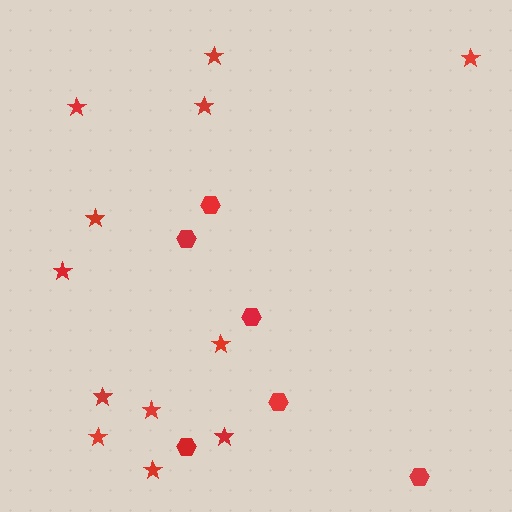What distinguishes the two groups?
There are 2 groups: one group of stars (12) and one group of hexagons (6).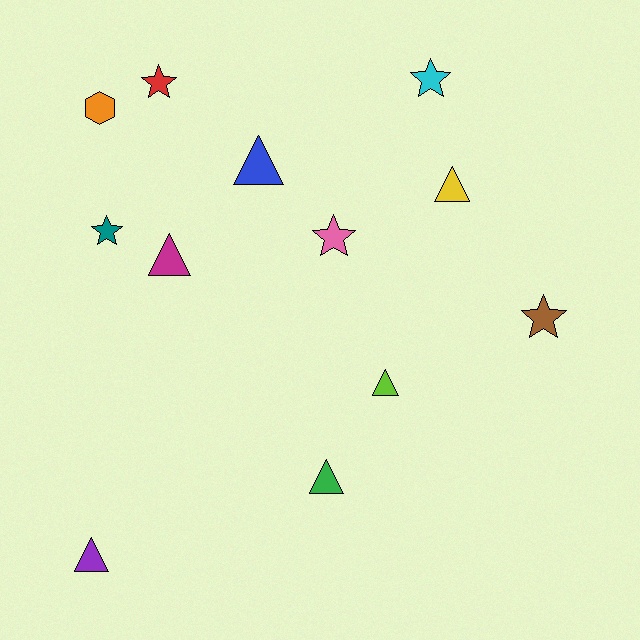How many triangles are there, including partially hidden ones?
There are 6 triangles.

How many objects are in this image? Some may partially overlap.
There are 12 objects.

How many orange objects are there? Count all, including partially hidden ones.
There is 1 orange object.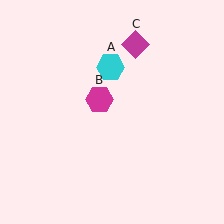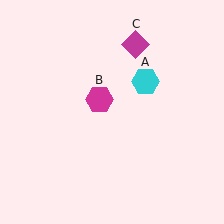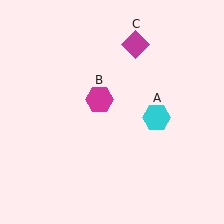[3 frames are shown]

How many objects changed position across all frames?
1 object changed position: cyan hexagon (object A).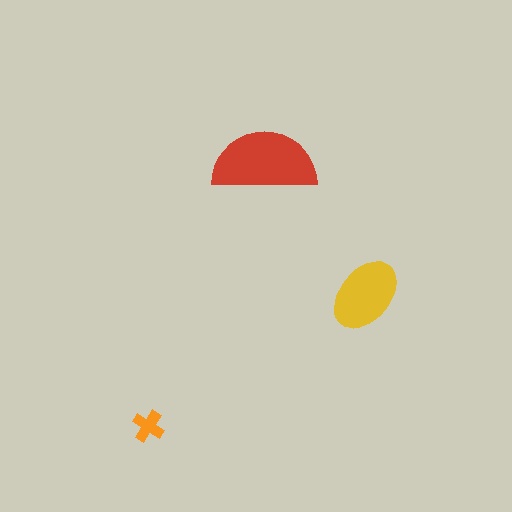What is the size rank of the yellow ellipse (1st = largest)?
2nd.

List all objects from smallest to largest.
The orange cross, the yellow ellipse, the red semicircle.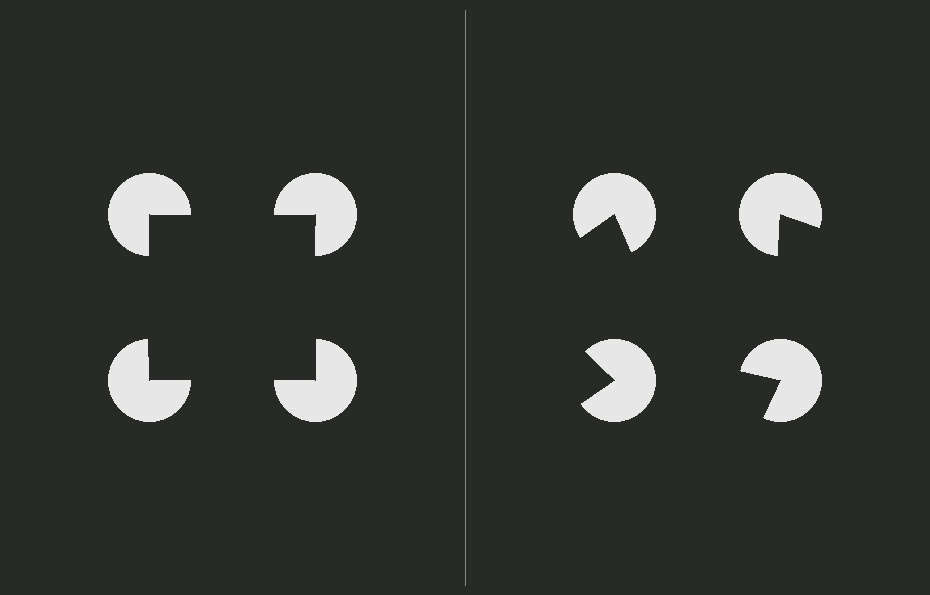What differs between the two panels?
The pac-man discs are positioned identically on both sides; only the wedge orientations differ. On the left they align to a square; on the right they are misaligned.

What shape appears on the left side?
An illusory square.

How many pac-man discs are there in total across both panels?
8 — 4 on each side.